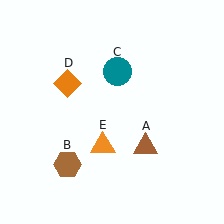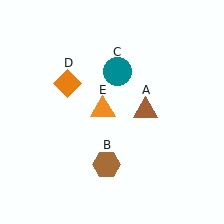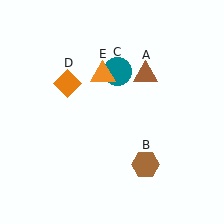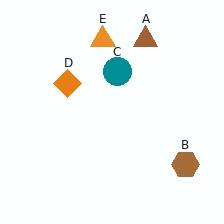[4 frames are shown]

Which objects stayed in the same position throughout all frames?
Teal circle (object C) and orange diamond (object D) remained stationary.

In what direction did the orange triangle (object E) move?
The orange triangle (object E) moved up.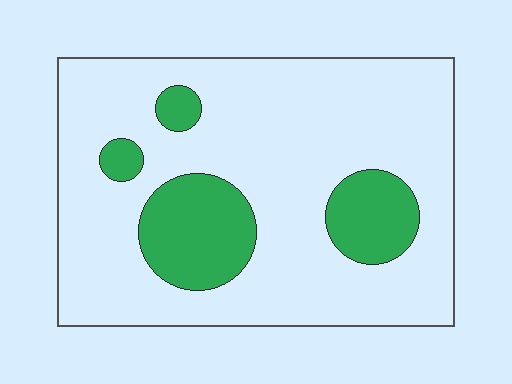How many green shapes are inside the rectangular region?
4.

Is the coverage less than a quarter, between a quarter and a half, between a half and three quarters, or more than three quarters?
Less than a quarter.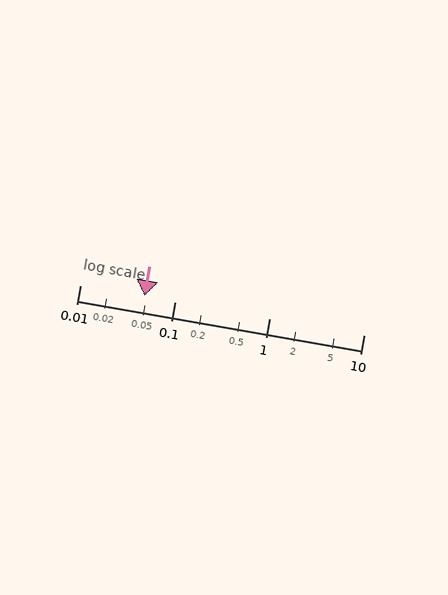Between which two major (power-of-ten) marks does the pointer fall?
The pointer is between 0.01 and 0.1.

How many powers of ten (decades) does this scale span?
The scale spans 3 decades, from 0.01 to 10.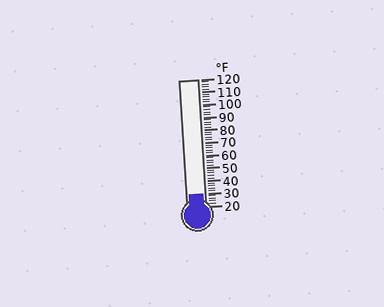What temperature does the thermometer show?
The thermometer shows approximately 30°F.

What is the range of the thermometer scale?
The thermometer scale ranges from 20°F to 120°F.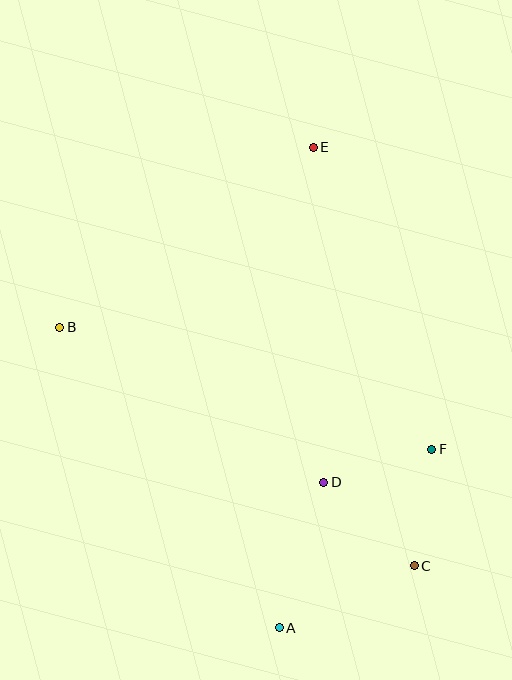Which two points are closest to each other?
Points D and F are closest to each other.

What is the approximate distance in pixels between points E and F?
The distance between E and F is approximately 324 pixels.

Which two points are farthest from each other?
Points A and E are farthest from each other.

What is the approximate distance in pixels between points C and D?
The distance between C and D is approximately 123 pixels.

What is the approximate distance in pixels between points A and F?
The distance between A and F is approximately 235 pixels.